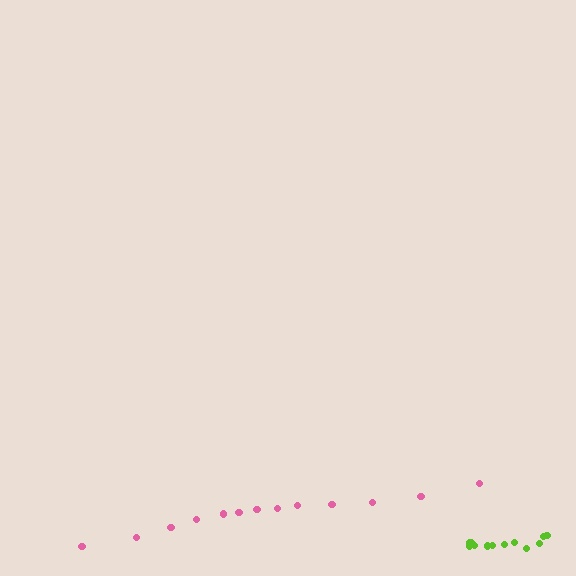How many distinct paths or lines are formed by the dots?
There are 2 distinct paths.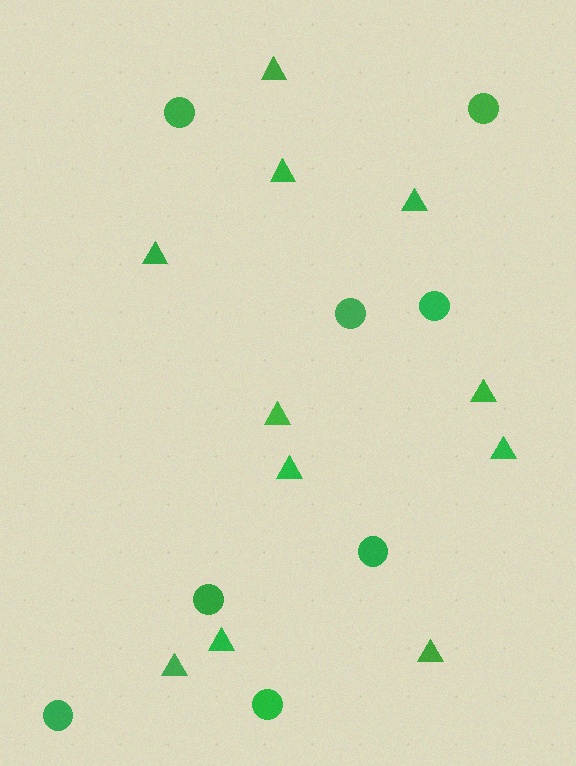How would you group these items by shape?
There are 2 groups: one group of triangles (11) and one group of circles (8).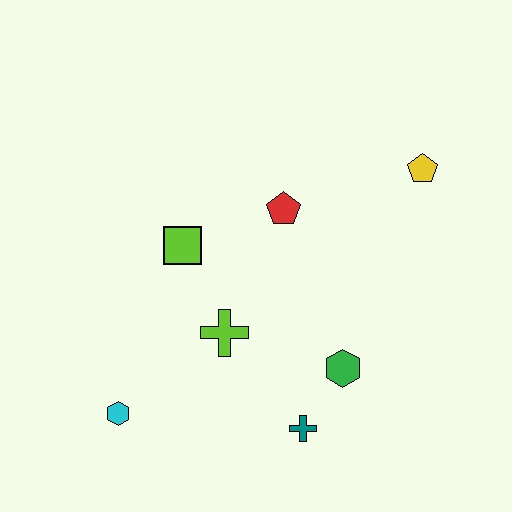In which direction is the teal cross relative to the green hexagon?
The teal cross is below the green hexagon.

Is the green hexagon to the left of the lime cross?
No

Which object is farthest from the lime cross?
The yellow pentagon is farthest from the lime cross.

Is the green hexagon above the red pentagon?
No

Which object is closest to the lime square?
The lime cross is closest to the lime square.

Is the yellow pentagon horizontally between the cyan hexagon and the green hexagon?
No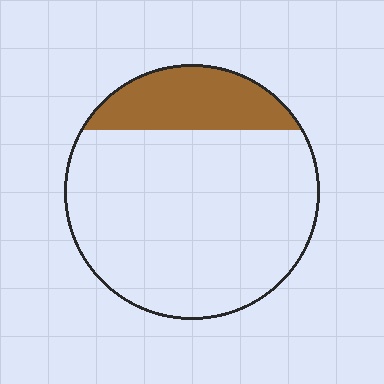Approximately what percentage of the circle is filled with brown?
Approximately 20%.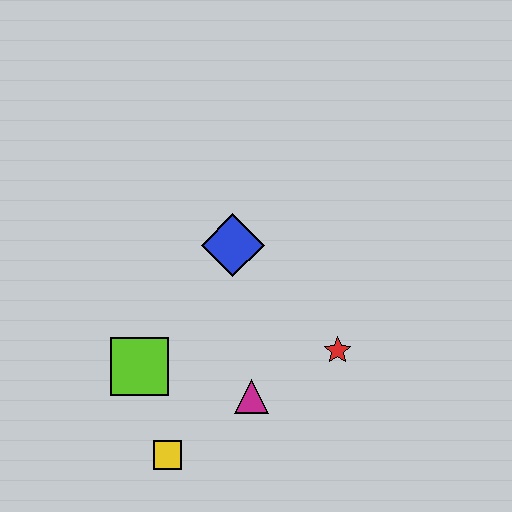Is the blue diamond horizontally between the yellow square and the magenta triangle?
Yes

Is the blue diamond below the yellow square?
No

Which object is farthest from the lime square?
The red star is farthest from the lime square.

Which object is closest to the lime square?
The yellow square is closest to the lime square.